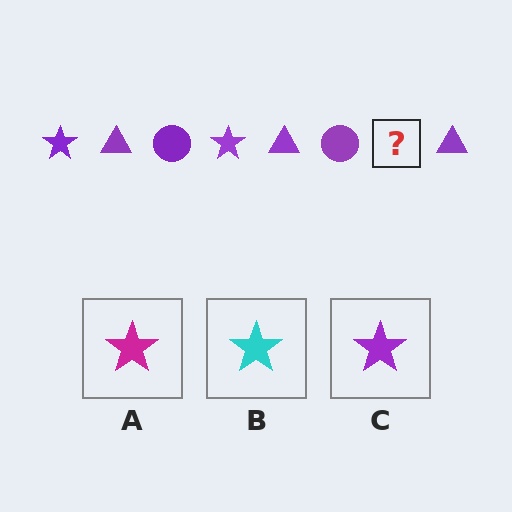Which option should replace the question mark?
Option C.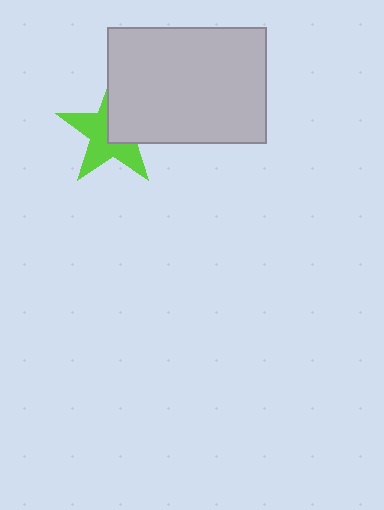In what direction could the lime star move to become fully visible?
The lime star could move toward the lower-left. That would shift it out from behind the light gray rectangle entirely.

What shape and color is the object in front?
The object in front is a light gray rectangle.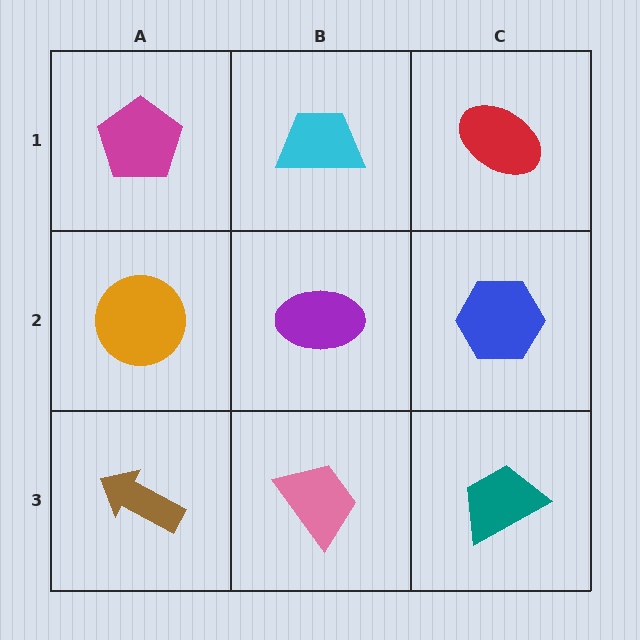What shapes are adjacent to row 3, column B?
A purple ellipse (row 2, column B), a brown arrow (row 3, column A), a teal trapezoid (row 3, column C).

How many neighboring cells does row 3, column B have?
3.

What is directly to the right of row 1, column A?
A cyan trapezoid.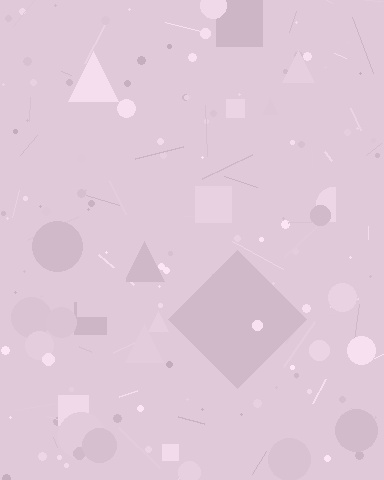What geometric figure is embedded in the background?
A diamond is embedded in the background.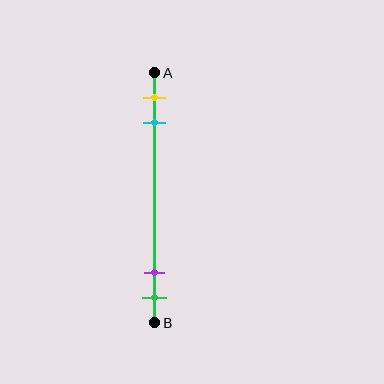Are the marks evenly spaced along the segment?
No, the marks are not evenly spaced.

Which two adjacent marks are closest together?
The purple and green marks are the closest adjacent pair.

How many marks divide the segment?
There are 4 marks dividing the segment.